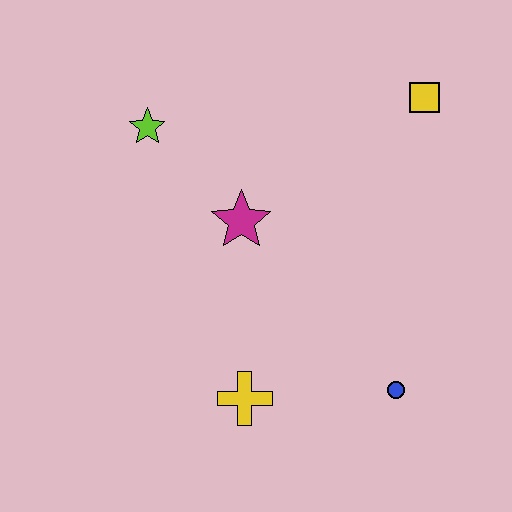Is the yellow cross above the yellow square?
No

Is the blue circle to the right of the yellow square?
No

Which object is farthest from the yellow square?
The yellow cross is farthest from the yellow square.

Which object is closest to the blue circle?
The yellow cross is closest to the blue circle.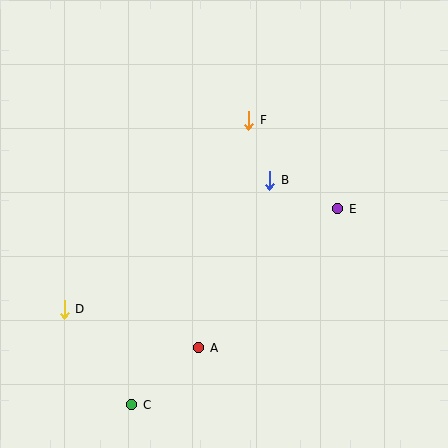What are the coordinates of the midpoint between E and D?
The midpoint between E and D is at (201, 259).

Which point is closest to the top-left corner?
Point F is closest to the top-left corner.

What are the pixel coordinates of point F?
Point F is at (249, 120).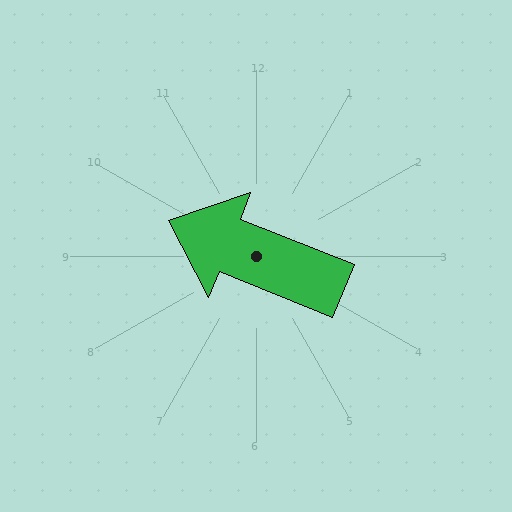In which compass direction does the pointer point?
West.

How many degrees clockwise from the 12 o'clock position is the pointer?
Approximately 292 degrees.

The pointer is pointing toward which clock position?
Roughly 10 o'clock.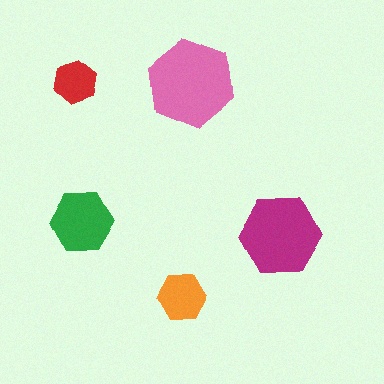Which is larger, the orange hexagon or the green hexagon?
The green one.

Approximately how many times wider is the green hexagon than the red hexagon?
About 1.5 times wider.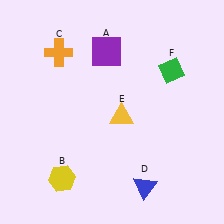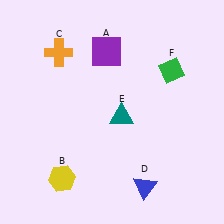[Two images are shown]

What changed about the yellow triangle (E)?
In Image 1, E is yellow. In Image 2, it changed to teal.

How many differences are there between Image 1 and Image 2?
There is 1 difference between the two images.